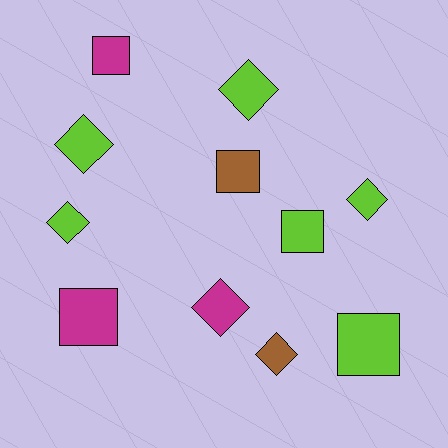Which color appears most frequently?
Lime, with 6 objects.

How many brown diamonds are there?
There is 1 brown diamond.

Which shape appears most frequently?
Diamond, with 6 objects.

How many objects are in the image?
There are 11 objects.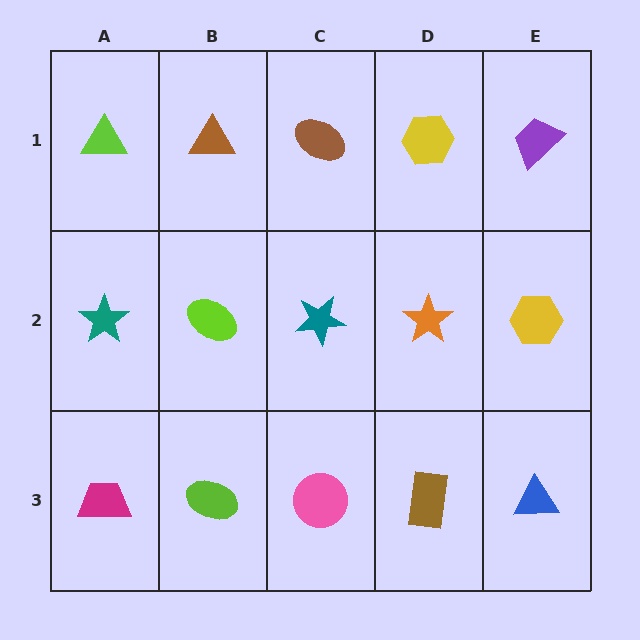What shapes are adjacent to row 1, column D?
An orange star (row 2, column D), a brown ellipse (row 1, column C), a purple trapezoid (row 1, column E).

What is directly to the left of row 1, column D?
A brown ellipse.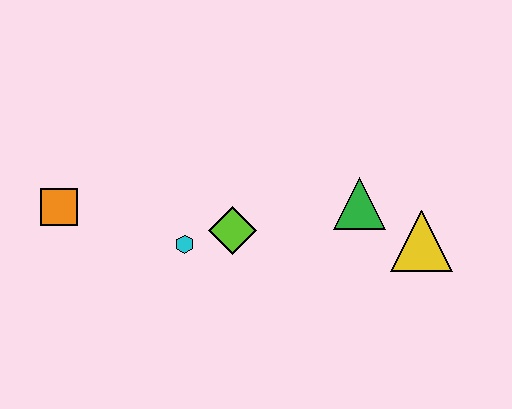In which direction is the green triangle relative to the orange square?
The green triangle is to the right of the orange square.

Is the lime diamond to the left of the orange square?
No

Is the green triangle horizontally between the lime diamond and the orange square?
No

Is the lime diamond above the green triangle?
No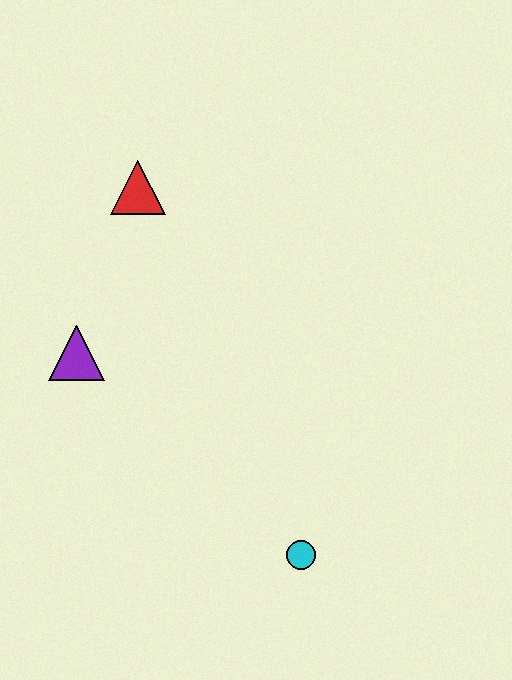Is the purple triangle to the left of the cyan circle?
Yes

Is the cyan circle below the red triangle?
Yes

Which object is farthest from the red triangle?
The cyan circle is farthest from the red triangle.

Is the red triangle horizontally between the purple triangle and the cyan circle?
Yes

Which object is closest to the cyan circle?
The purple triangle is closest to the cyan circle.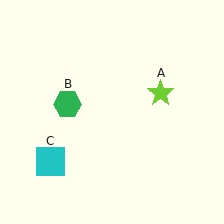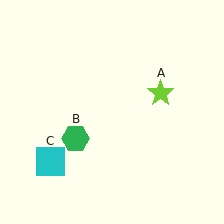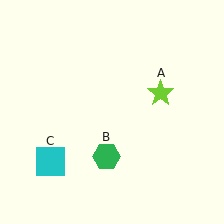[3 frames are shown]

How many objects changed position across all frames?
1 object changed position: green hexagon (object B).